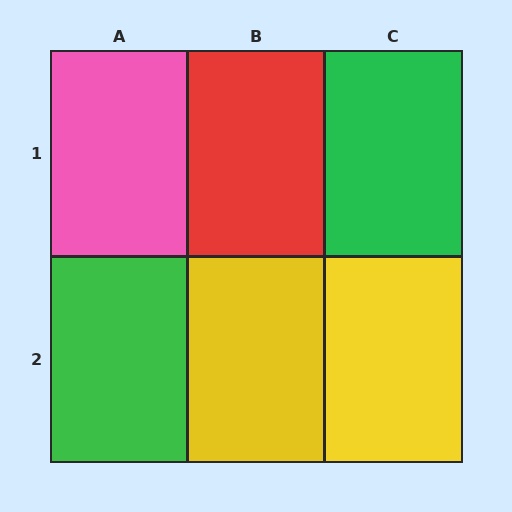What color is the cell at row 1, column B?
Red.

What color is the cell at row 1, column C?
Green.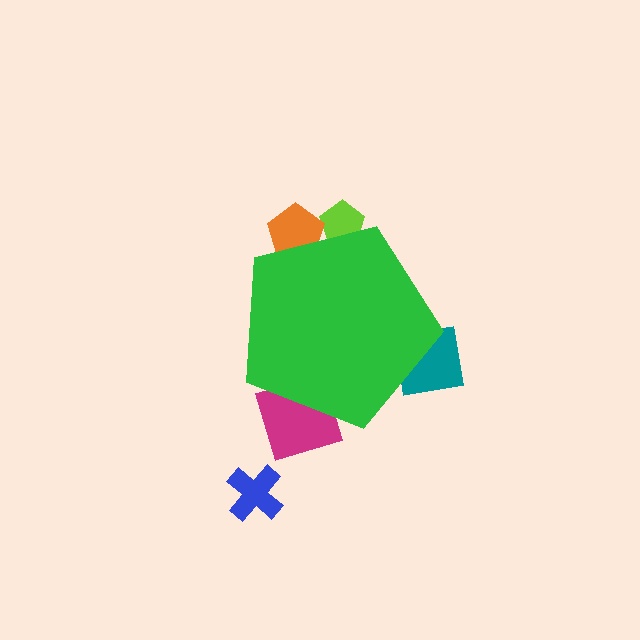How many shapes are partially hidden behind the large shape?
4 shapes are partially hidden.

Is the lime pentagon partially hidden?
Yes, the lime pentagon is partially hidden behind the green pentagon.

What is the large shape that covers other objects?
A green pentagon.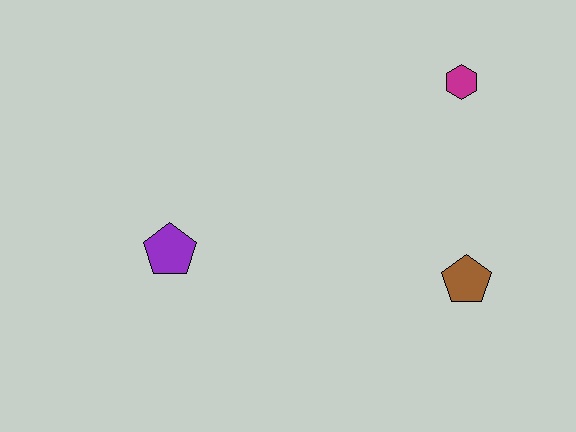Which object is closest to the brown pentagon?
The magenta hexagon is closest to the brown pentagon.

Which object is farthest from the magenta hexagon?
The purple pentagon is farthest from the magenta hexagon.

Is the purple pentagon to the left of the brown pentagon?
Yes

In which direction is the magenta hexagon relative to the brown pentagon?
The magenta hexagon is above the brown pentagon.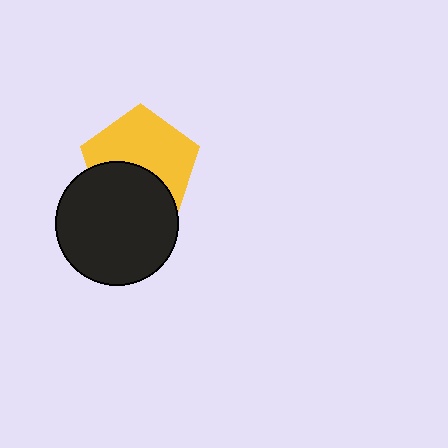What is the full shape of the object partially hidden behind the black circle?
The partially hidden object is a yellow pentagon.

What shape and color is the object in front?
The object in front is a black circle.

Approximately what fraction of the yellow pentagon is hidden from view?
Roughly 41% of the yellow pentagon is hidden behind the black circle.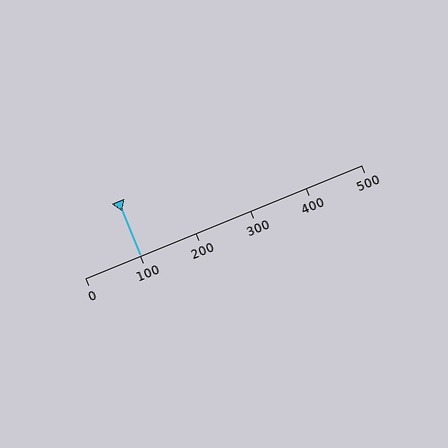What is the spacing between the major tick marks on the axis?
The major ticks are spaced 100 apart.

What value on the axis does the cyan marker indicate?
The marker indicates approximately 100.